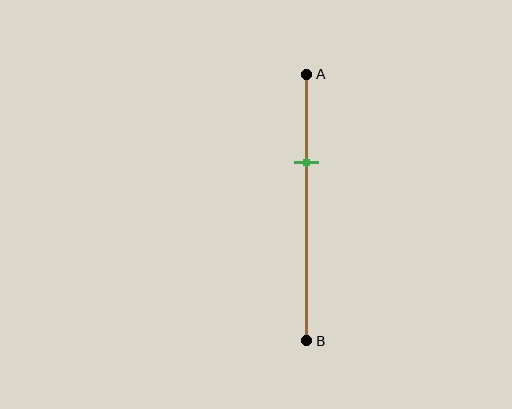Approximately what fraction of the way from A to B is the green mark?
The green mark is approximately 35% of the way from A to B.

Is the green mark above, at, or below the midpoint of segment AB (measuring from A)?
The green mark is above the midpoint of segment AB.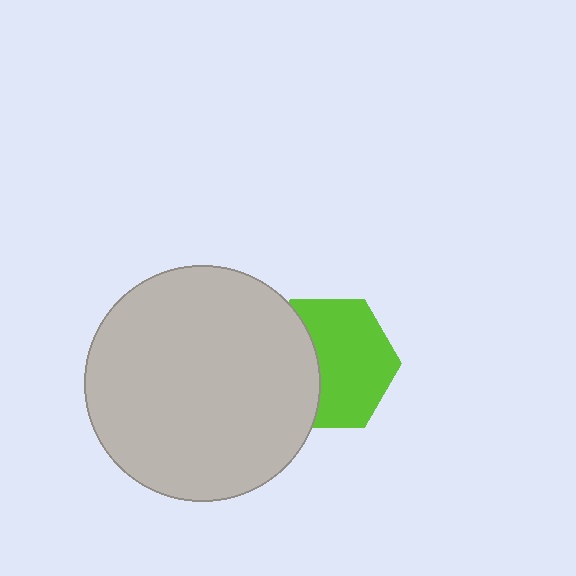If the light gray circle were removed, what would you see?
You would see the complete lime hexagon.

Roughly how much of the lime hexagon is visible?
About half of it is visible (roughly 63%).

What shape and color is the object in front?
The object in front is a light gray circle.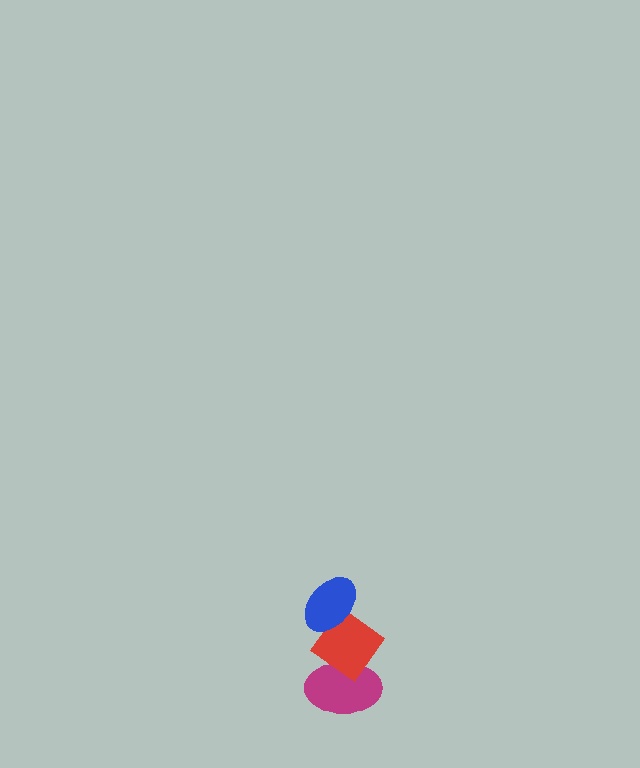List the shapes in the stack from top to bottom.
From top to bottom: the blue ellipse, the red diamond, the magenta ellipse.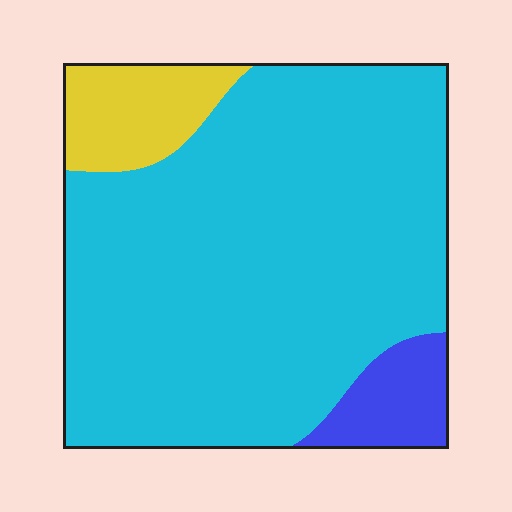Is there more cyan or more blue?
Cyan.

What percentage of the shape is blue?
Blue covers 8% of the shape.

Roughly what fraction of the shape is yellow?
Yellow covers roughly 10% of the shape.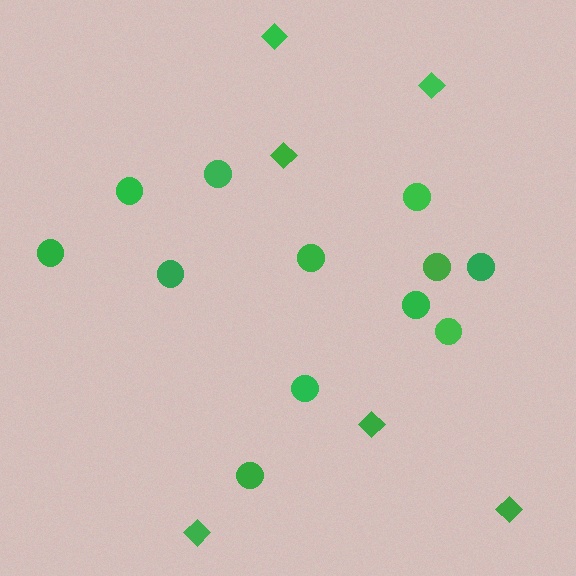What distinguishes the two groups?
There are 2 groups: one group of circles (12) and one group of diamonds (6).